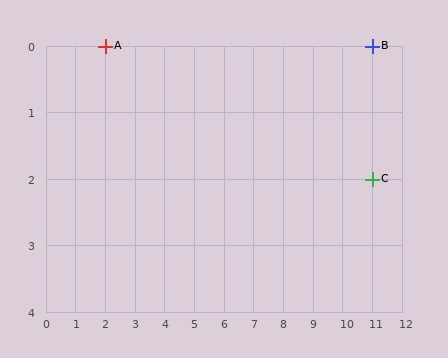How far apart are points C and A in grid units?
Points C and A are 9 columns and 2 rows apart (about 9.2 grid units diagonally).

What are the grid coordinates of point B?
Point B is at grid coordinates (11, 0).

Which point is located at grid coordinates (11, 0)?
Point B is at (11, 0).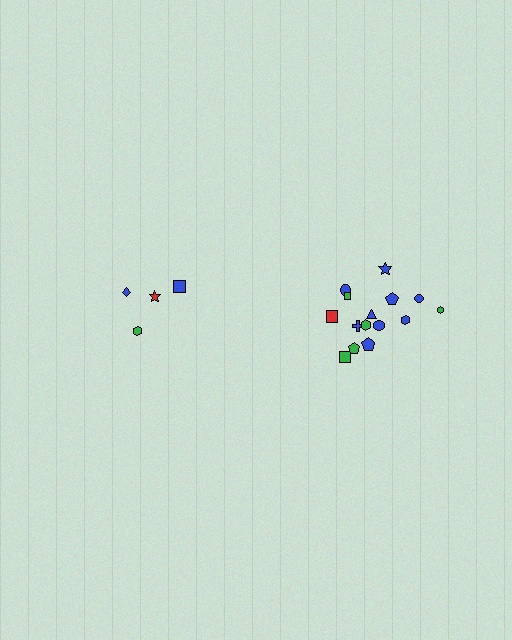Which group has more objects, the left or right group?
The right group.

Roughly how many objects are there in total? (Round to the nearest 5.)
Roughly 20 objects in total.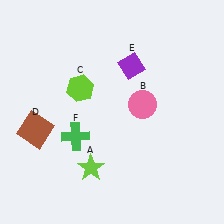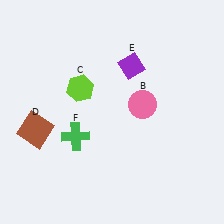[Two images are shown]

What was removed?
The lime star (A) was removed in Image 2.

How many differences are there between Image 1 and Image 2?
There is 1 difference between the two images.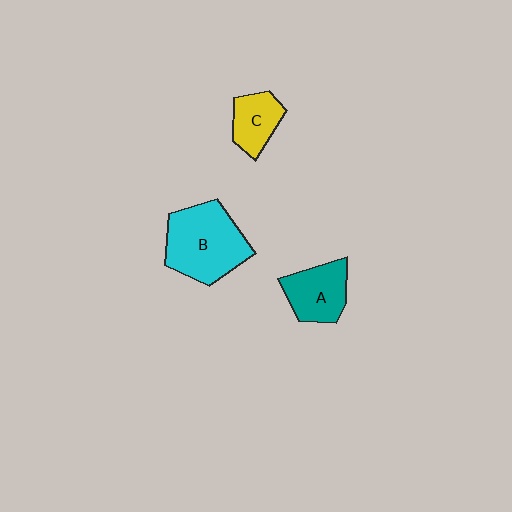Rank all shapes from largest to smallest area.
From largest to smallest: B (cyan), A (teal), C (yellow).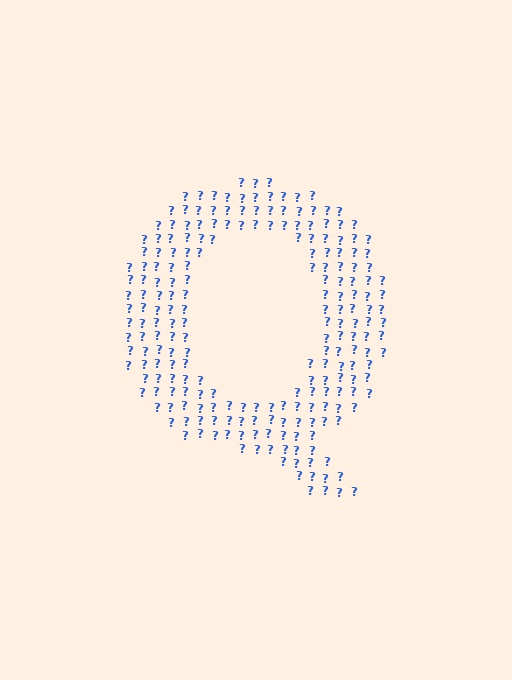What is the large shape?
The large shape is the letter Q.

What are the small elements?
The small elements are question marks.